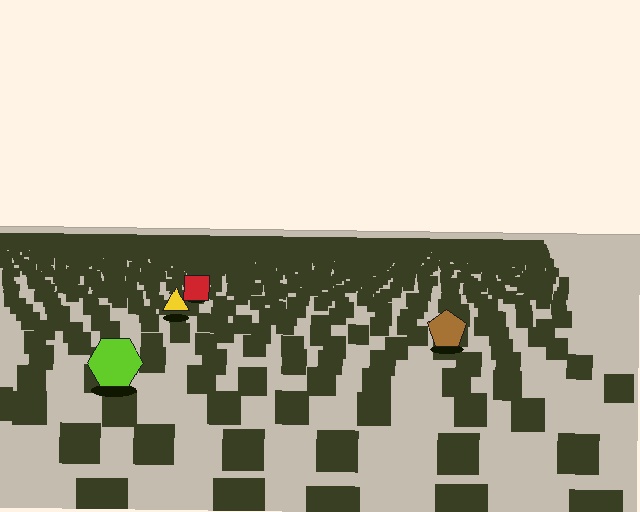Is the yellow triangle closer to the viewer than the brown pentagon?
No. The brown pentagon is closer — you can tell from the texture gradient: the ground texture is coarser near it.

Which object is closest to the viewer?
The lime hexagon is closest. The texture marks near it are larger and more spread out.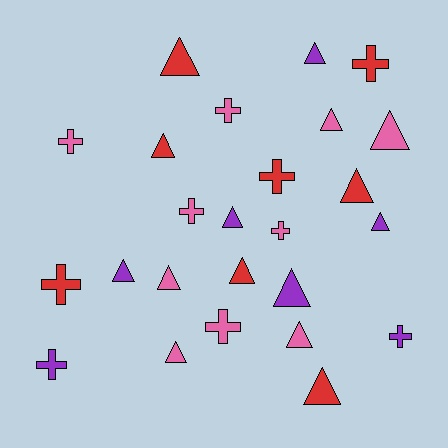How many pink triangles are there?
There are 5 pink triangles.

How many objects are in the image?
There are 25 objects.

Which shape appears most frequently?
Triangle, with 15 objects.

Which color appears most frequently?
Pink, with 10 objects.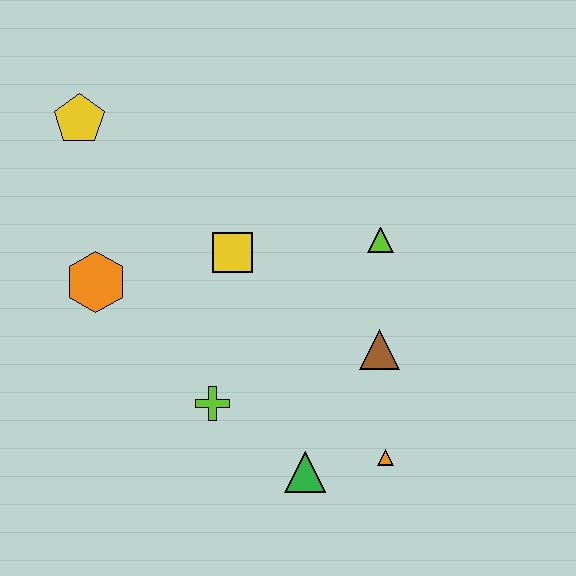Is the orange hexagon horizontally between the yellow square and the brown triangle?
No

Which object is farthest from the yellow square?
The orange triangle is farthest from the yellow square.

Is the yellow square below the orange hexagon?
No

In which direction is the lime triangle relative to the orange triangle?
The lime triangle is above the orange triangle.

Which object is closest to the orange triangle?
The green triangle is closest to the orange triangle.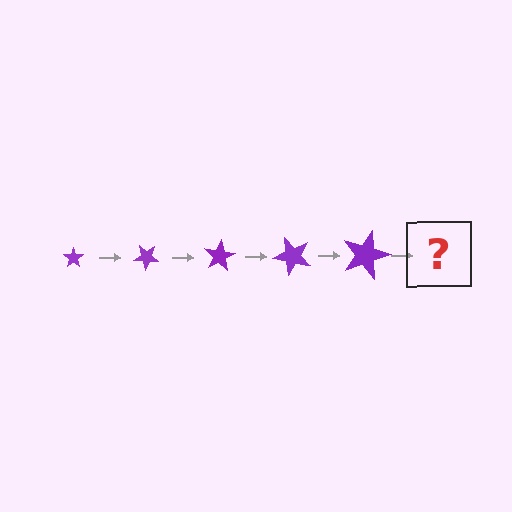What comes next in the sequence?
The next element should be a star, larger than the previous one and rotated 200 degrees from the start.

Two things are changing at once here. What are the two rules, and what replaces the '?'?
The two rules are that the star grows larger each step and it rotates 40 degrees each step. The '?' should be a star, larger than the previous one and rotated 200 degrees from the start.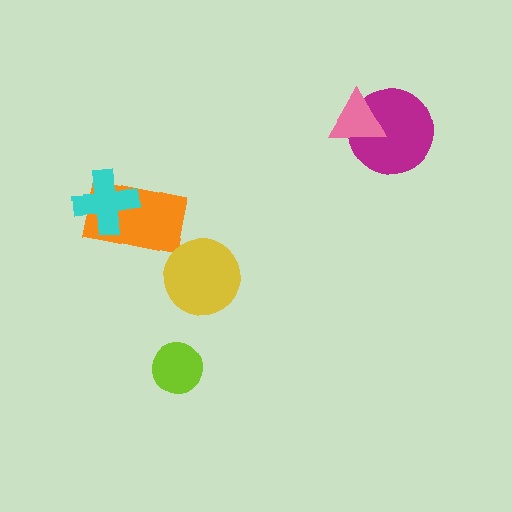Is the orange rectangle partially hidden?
Yes, it is partially covered by another shape.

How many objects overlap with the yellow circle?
0 objects overlap with the yellow circle.